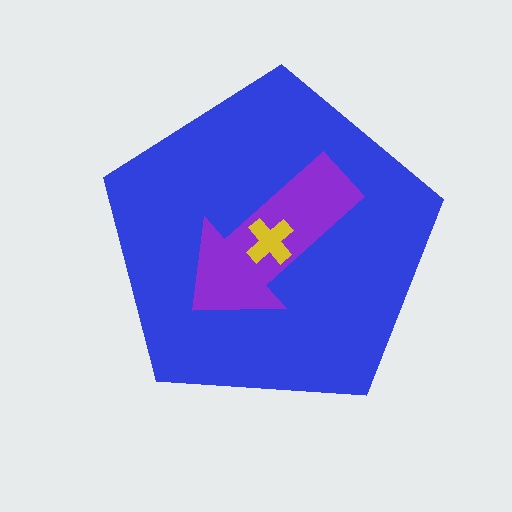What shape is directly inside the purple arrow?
The yellow cross.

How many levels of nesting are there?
3.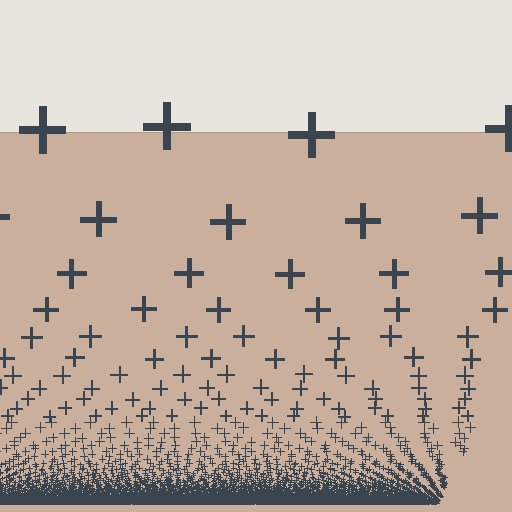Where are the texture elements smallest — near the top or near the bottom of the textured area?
Near the bottom.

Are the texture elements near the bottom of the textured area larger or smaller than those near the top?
Smaller. The gradient is inverted — elements near the bottom are smaller and denser.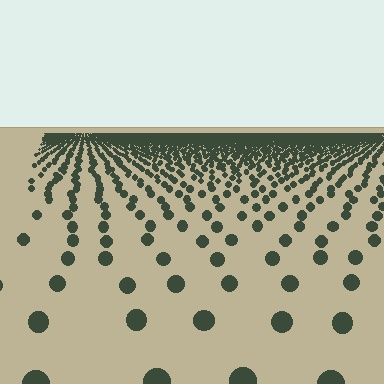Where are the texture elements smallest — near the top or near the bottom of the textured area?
Near the top.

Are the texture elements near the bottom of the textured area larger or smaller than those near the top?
Larger. Near the bottom, elements are closer to the viewer and appear at a bigger on-screen size.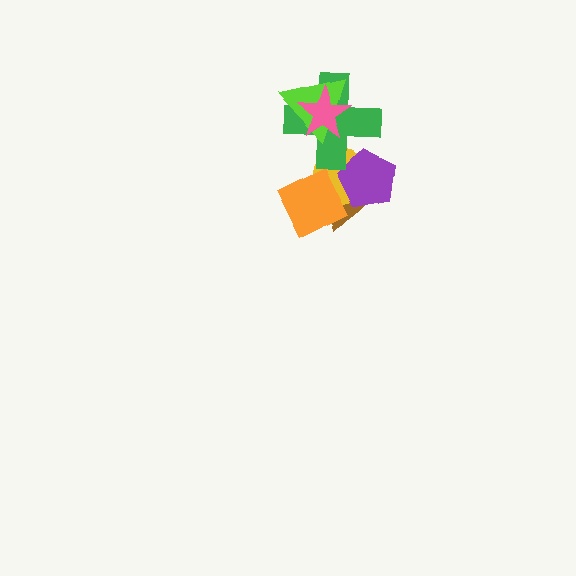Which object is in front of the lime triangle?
The pink star is in front of the lime triangle.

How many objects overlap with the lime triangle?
2 objects overlap with the lime triangle.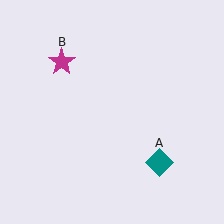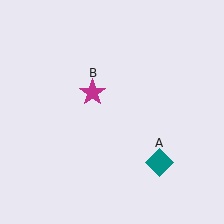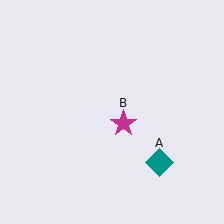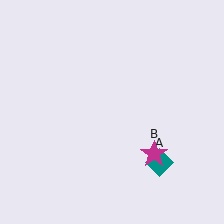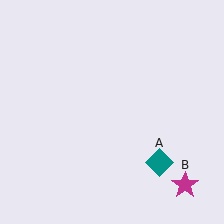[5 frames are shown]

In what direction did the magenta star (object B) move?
The magenta star (object B) moved down and to the right.